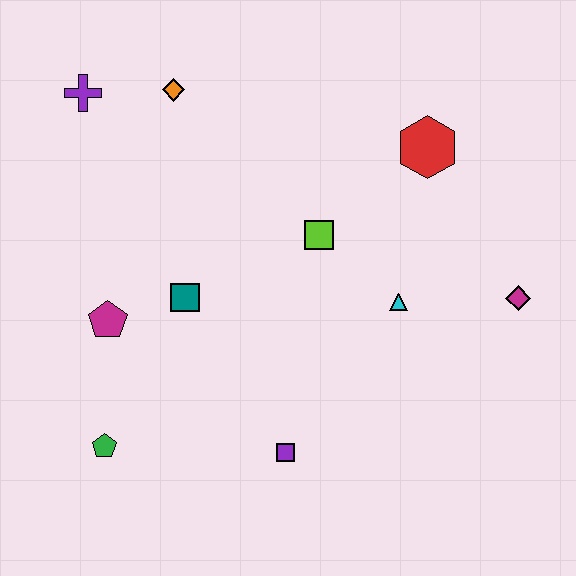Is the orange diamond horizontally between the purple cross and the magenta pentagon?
No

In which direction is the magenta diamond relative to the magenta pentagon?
The magenta diamond is to the right of the magenta pentagon.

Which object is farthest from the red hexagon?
The green pentagon is farthest from the red hexagon.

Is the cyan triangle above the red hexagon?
No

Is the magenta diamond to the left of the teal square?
No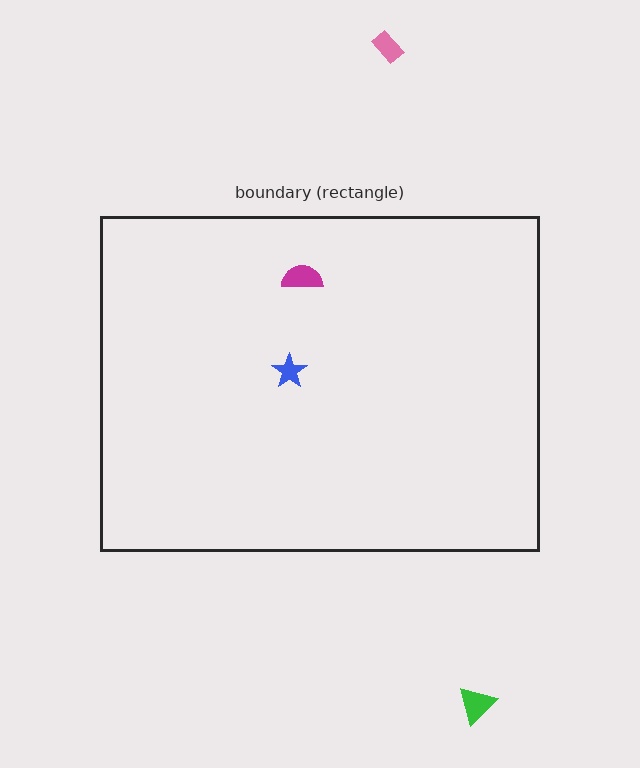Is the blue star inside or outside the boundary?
Inside.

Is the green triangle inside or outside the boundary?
Outside.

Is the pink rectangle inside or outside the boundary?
Outside.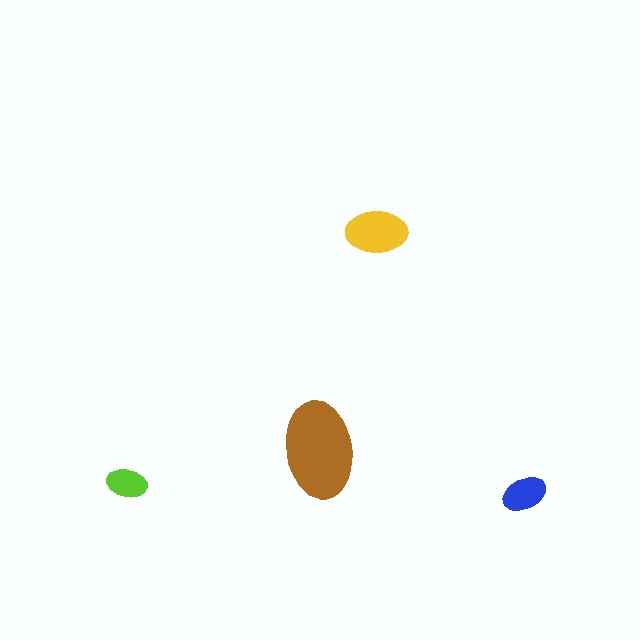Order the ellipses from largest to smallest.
the brown one, the yellow one, the blue one, the lime one.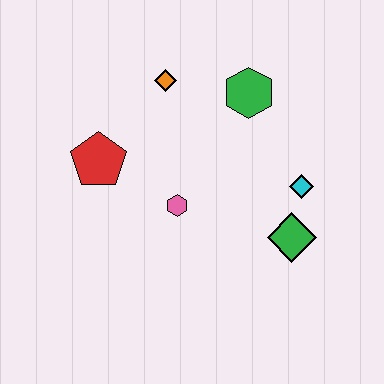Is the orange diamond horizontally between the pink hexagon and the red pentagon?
Yes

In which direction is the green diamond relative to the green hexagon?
The green diamond is below the green hexagon.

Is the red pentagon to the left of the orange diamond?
Yes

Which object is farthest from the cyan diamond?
The red pentagon is farthest from the cyan diamond.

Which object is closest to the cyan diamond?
The green diamond is closest to the cyan diamond.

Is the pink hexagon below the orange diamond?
Yes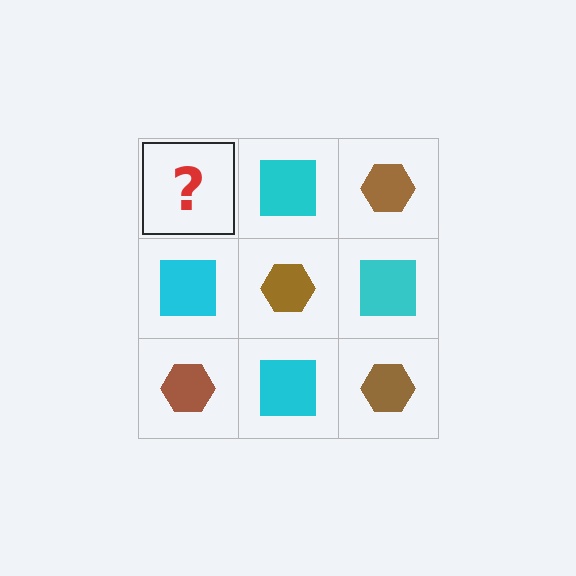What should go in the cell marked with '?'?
The missing cell should contain a brown hexagon.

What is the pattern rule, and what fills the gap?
The rule is that it alternates brown hexagon and cyan square in a checkerboard pattern. The gap should be filled with a brown hexagon.